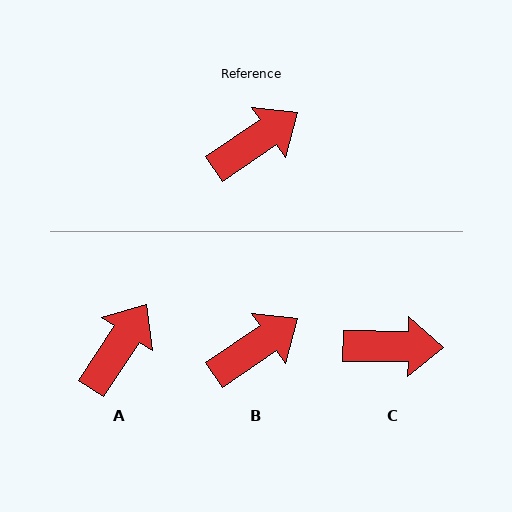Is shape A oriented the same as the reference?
No, it is off by about 23 degrees.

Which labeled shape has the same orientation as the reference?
B.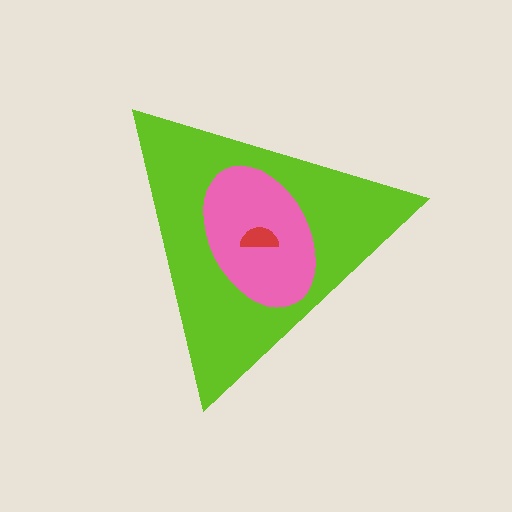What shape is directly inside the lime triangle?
The pink ellipse.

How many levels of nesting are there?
3.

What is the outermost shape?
The lime triangle.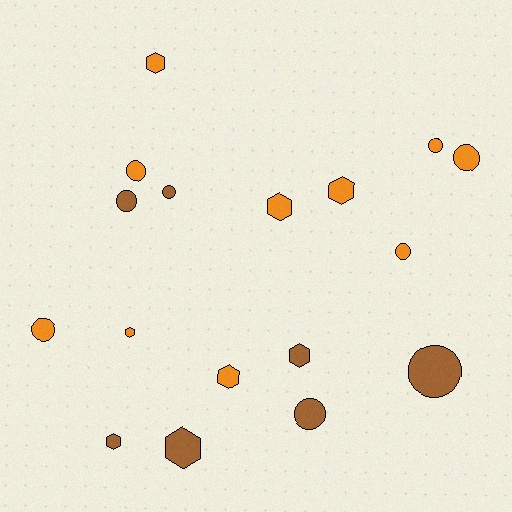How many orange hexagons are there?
There are 5 orange hexagons.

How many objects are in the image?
There are 17 objects.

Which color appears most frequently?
Orange, with 10 objects.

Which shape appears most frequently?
Circle, with 9 objects.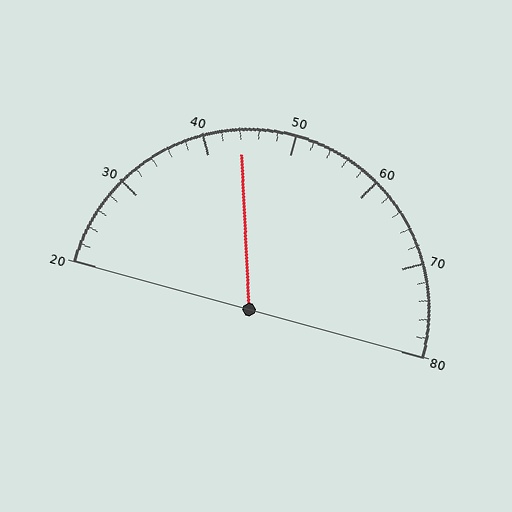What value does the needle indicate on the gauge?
The needle indicates approximately 44.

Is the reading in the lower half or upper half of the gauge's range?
The reading is in the lower half of the range (20 to 80).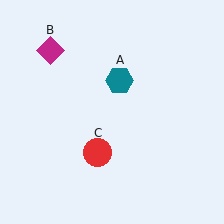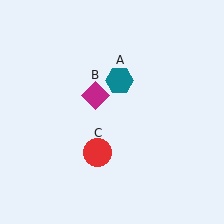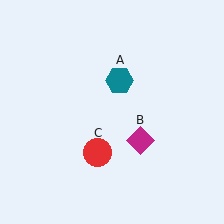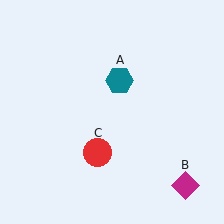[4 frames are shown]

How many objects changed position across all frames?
1 object changed position: magenta diamond (object B).